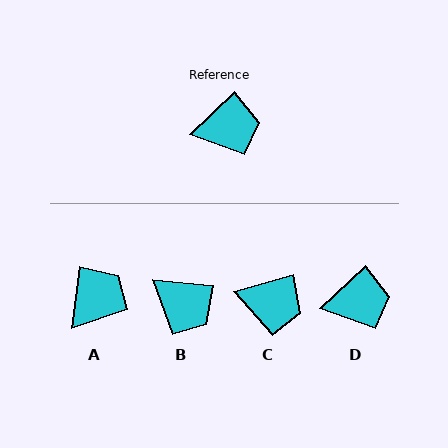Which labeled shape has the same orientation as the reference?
D.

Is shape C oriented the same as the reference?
No, it is off by about 28 degrees.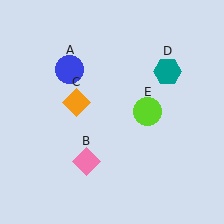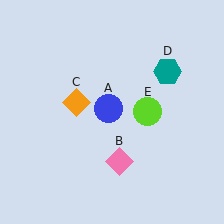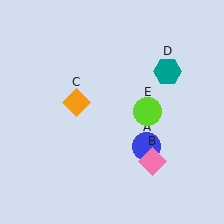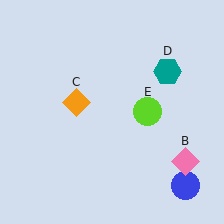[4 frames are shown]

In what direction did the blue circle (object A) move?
The blue circle (object A) moved down and to the right.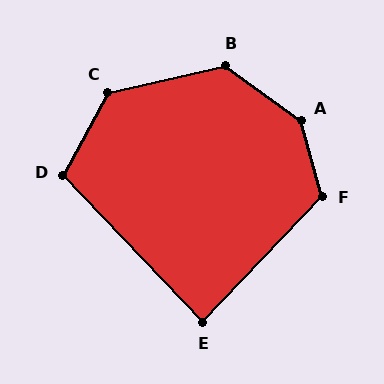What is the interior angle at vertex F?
Approximately 121 degrees (obtuse).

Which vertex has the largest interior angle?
A, at approximately 141 degrees.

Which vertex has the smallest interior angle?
E, at approximately 87 degrees.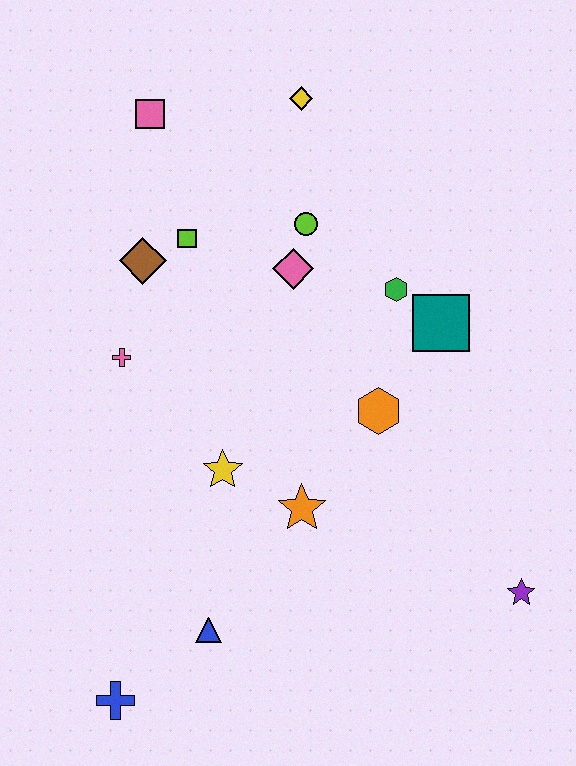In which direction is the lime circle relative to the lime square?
The lime circle is to the right of the lime square.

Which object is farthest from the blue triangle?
The yellow diamond is farthest from the blue triangle.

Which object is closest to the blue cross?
The blue triangle is closest to the blue cross.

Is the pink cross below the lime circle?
Yes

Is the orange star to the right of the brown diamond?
Yes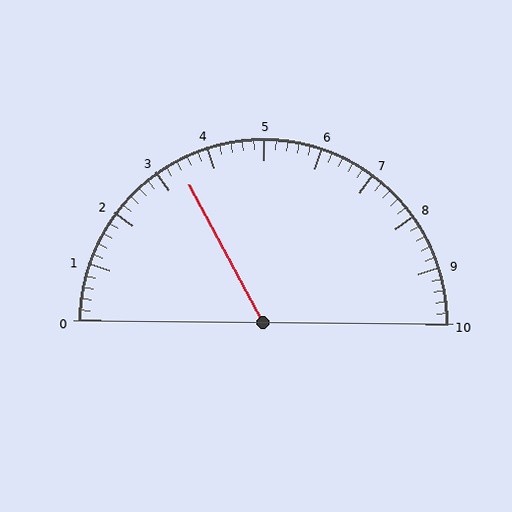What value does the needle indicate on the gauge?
The needle indicates approximately 3.4.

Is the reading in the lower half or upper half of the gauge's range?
The reading is in the lower half of the range (0 to 10).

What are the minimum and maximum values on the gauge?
The gauge ranges from 0 to 10.